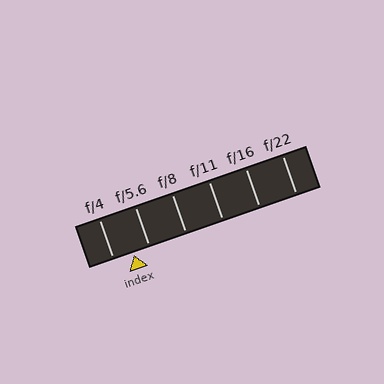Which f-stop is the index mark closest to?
The index mark is closest to f/5.6.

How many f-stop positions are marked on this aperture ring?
There are 6 f-stop positions marked.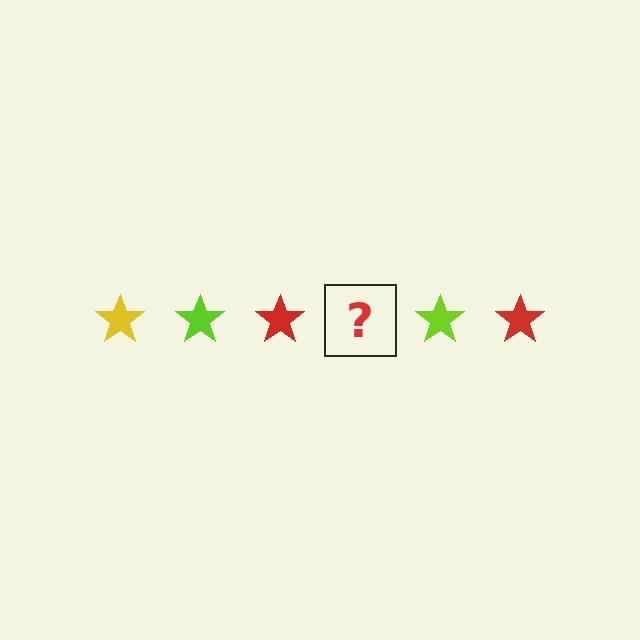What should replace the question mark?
The question mark should be replaced with a yellow star.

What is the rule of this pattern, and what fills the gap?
The rule is that the pattern cycles through yellow, lime, red stars. The gap should be filled with a yellow star.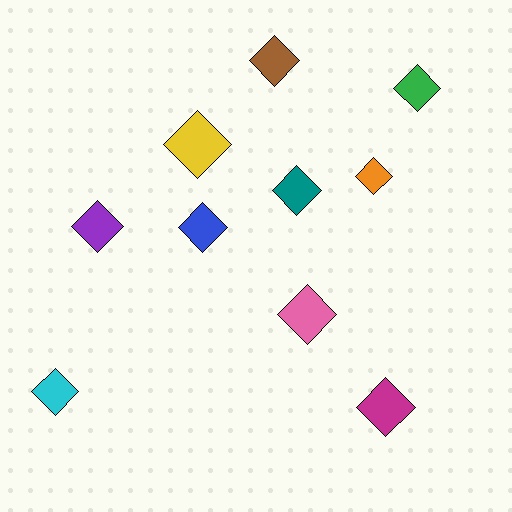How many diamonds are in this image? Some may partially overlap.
There are 10 diamonds.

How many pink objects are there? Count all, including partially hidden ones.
There is 1 pink object.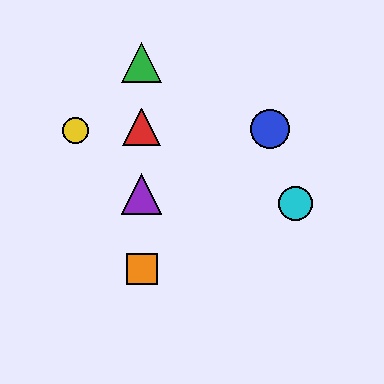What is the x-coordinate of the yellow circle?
The yellow circle is at x≈76.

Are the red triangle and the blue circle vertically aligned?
No, the red triangle is at x≈142 and the blue circle is at x≈270.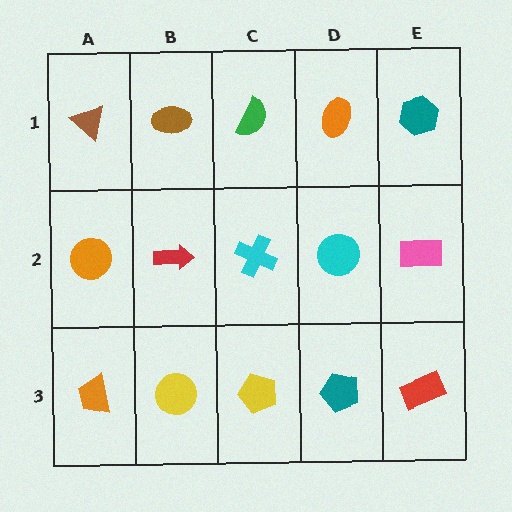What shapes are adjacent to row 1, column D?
A cyan circle (row 2, column D), a green semicircle (row 1, column C), a teal hexagon (row 1, column E).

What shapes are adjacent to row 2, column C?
A green semicircle (row 1, column C), a yellow pentagon (row 3, column C), a red arrow (row 2, column B), a cyan circle (row 2, column D).